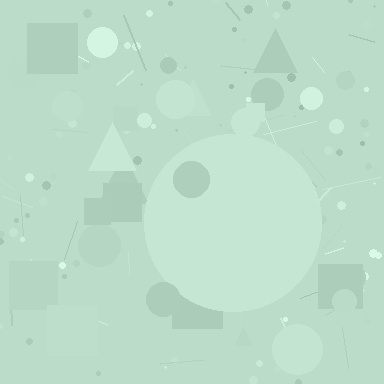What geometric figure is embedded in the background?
A circle is embedded in the background.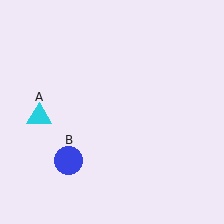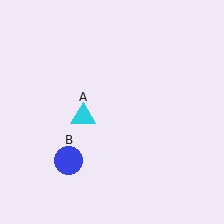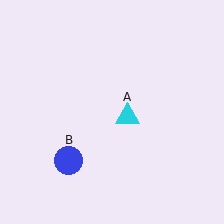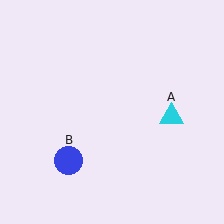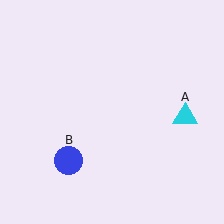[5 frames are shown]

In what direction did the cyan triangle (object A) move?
The cyan triangle (object A) moved right.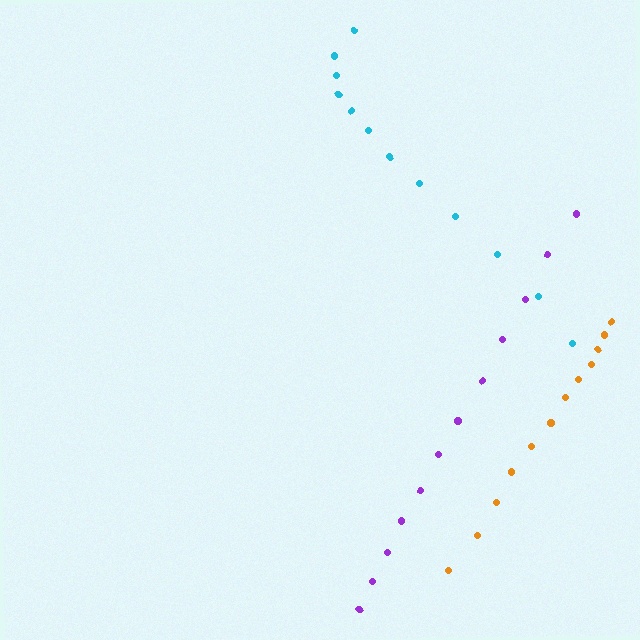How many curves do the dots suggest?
There are 3 distinct paths.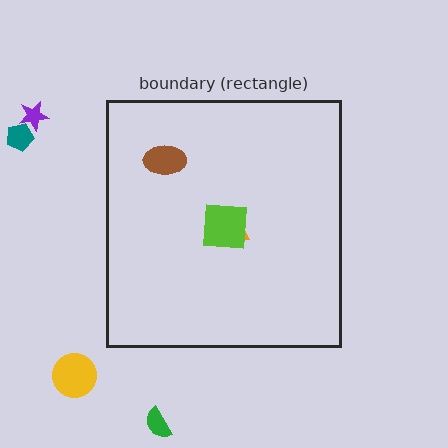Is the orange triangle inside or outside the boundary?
Inside.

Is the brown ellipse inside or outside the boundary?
Inside.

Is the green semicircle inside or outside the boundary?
Outside.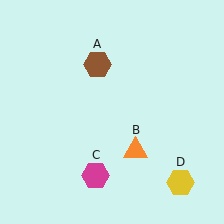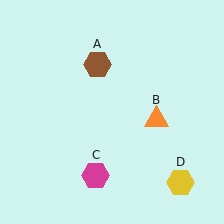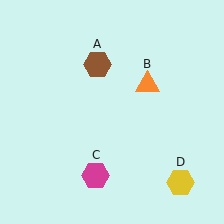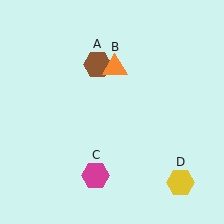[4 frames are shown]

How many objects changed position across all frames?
1 object changed position: orange triangle (object B).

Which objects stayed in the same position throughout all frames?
Brown hexagon (object A) and magenta hexagon (object C) and yellow hexagon (object D) remained stationary.